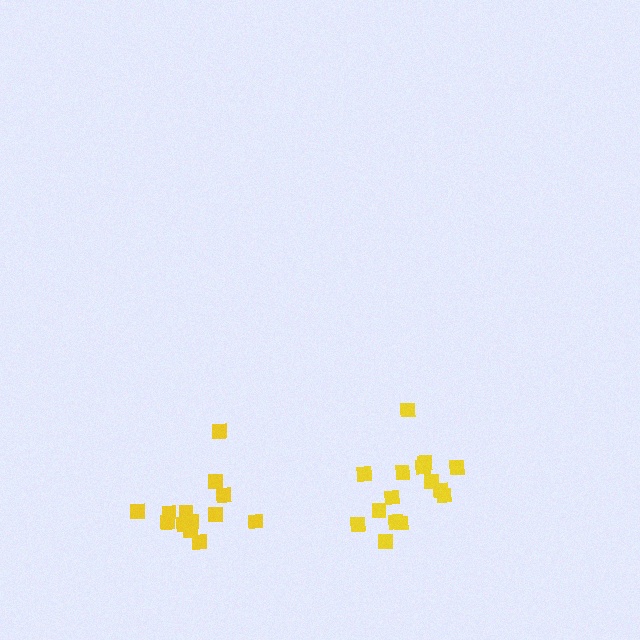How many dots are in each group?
Group 1: 15 dots, Group 2: 13 dots (28 total).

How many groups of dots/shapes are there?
There are 2 groups.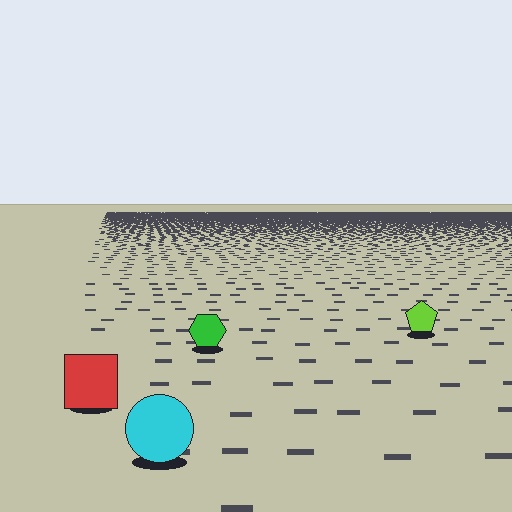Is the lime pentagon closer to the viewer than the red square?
No. The red square is closer — you can tell from the texture gradient: the ground texture is coarser near it.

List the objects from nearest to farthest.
From nearest to farthest: the cyan circle, the red square, the green hexagon, the lime pentagon.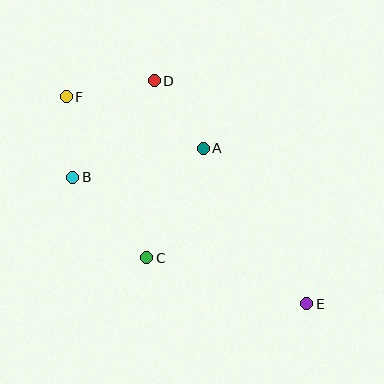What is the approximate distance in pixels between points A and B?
The distance between A and B is approximately 134 pixels.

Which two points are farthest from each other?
Points E and F are farthest from each other.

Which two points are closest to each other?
Points B and F are closest to each other.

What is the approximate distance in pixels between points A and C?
The distance between A and C is approximately 123 pixels.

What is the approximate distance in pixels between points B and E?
The distance between B and E is approximately 266 pixels.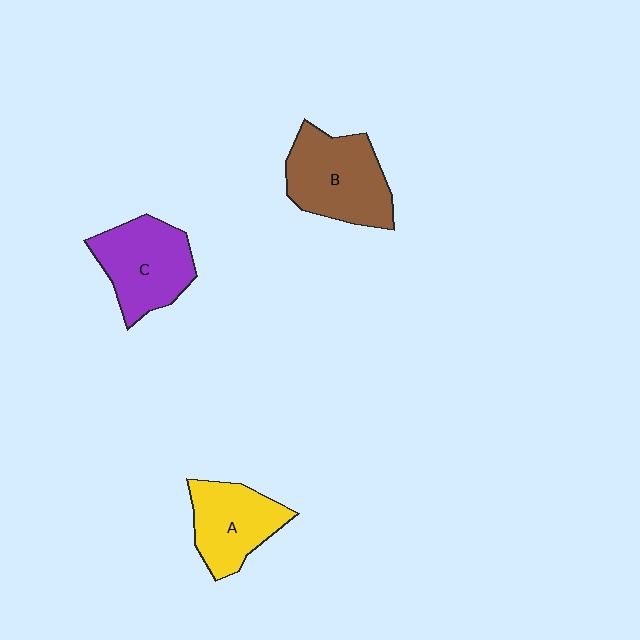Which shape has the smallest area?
Shape A (yellow).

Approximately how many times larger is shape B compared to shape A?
Approximately 1.3 times.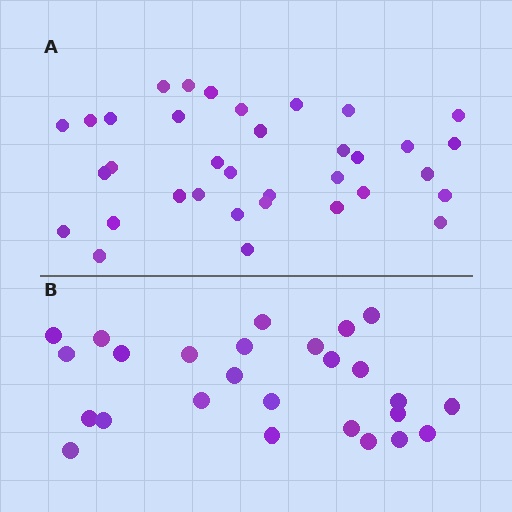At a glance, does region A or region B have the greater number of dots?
Region A (the top region) has more dots.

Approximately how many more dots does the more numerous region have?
Region A has roughly 8 or so more dots than region B.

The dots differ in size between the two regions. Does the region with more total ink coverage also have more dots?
No. Region B has more total ink coverage because its dots are larger, but region A actually contains more individual dots. Total area can be misleading — the number of items is what matters here.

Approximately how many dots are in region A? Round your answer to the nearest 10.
About 40 dots. (The exact count is 35, which rounds to 40.)